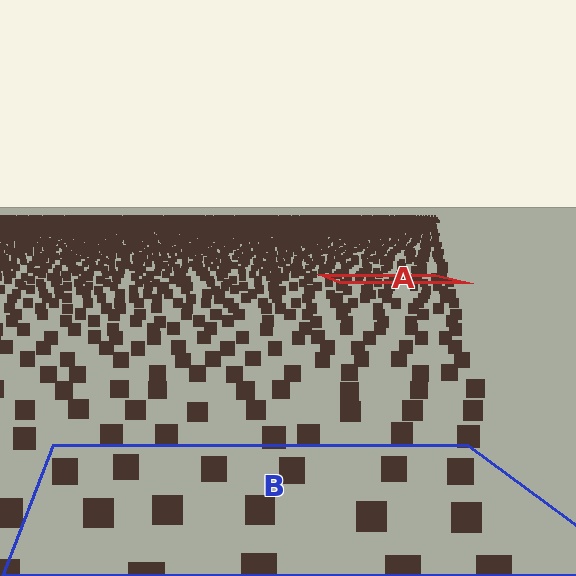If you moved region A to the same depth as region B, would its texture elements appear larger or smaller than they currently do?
They would appear larger. At a closer depth, the same texture elements are projected at a bigger on-screen size.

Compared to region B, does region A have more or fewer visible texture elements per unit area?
Region A has more texture elements per unit area — they are packed more densely because it is farther away.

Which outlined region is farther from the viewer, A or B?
Region A is farther from the viewer — the texture elements inside it appear smaller and more densely packed.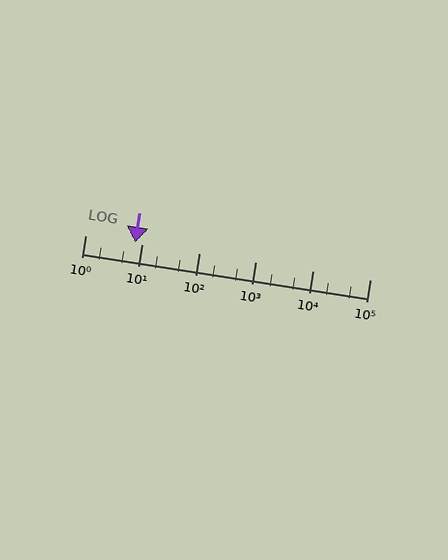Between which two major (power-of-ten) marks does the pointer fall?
The pointer is between 1 and 10.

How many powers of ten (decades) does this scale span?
The scale spans 5 decades, from 1 to 100000.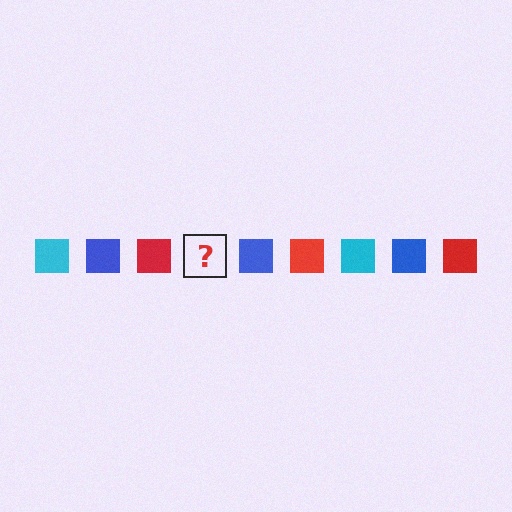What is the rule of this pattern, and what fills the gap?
The rule is that the pattern cycles through cyan, blue, red squares. The gap should be filled with a cyan square.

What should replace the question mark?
The question mark should be replaced with a cyan square.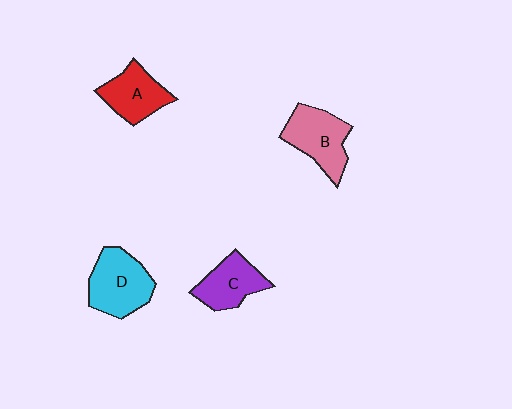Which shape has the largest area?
Shape D (cyan).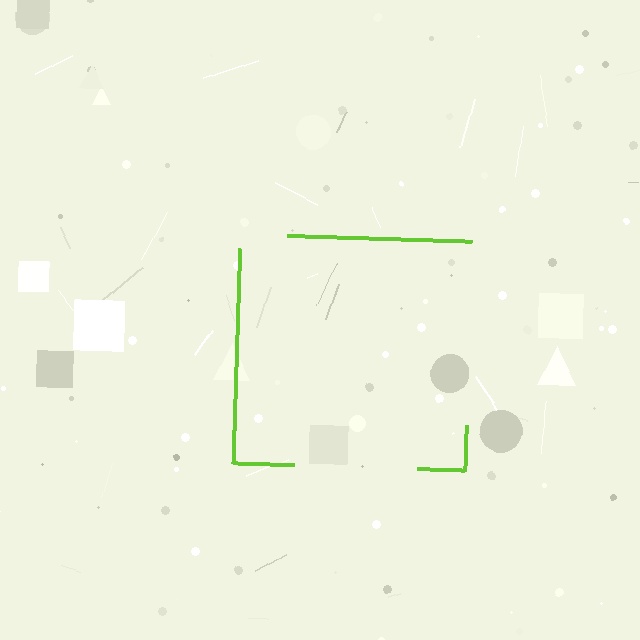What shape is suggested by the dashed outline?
The dashed outline suggests a square.